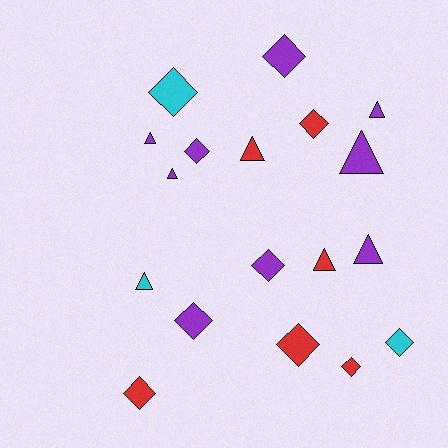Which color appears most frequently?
Purple, with 9 objects.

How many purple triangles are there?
There are 5 purple triangles.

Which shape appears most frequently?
Diamond, with 10 objects.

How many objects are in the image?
There are 18 objects.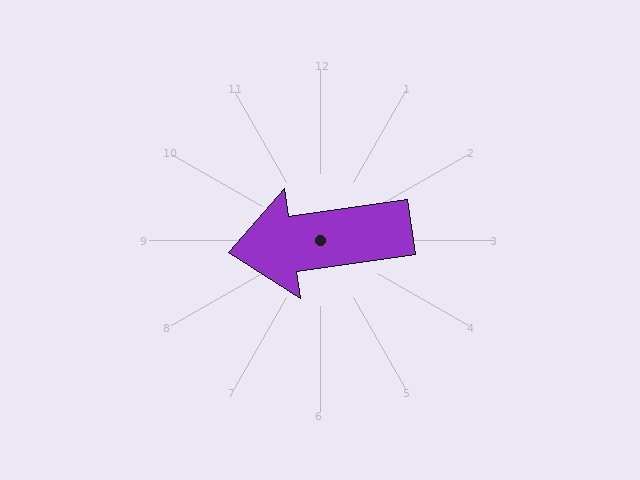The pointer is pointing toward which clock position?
Roughly 9 o'clock.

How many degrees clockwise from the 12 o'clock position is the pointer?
Approximately 262 degrees.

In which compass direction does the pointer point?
West.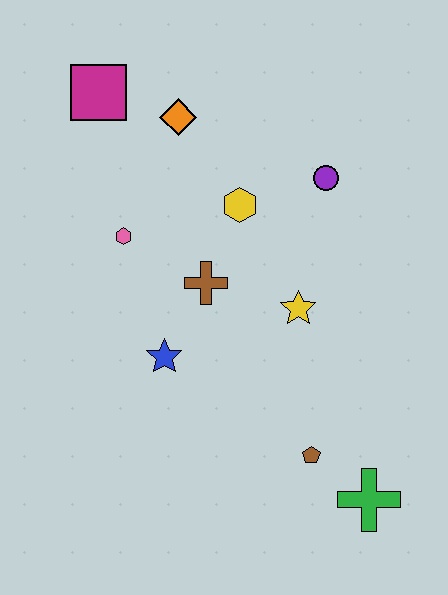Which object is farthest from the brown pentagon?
The magenta square is farthest from the brown pentagon.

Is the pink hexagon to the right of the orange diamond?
No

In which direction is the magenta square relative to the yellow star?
The magenta square is above the yellow star.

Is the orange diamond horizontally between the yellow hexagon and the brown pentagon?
No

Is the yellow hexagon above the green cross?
Yes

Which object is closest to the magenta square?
The orange diamond is closest to the magenta square.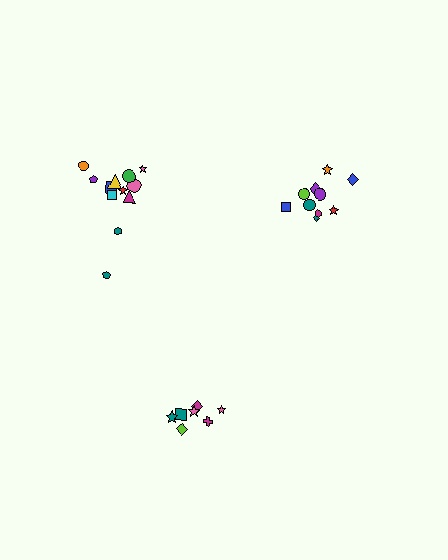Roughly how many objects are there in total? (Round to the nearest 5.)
Roughly 30 objects in total.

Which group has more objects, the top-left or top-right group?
The top-left group.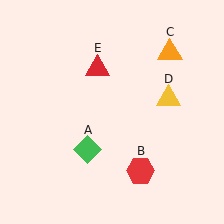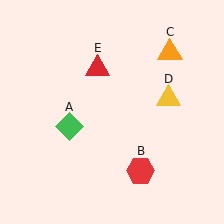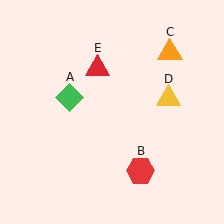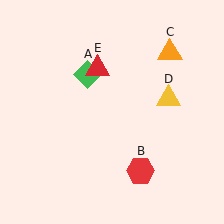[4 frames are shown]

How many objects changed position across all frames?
1 object changed position: green diamond (object A).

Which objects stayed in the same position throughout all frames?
Red hexagon (object B) and orange triangle (object C) and yellow triangle (object D) and red triangle (object E) remained stationary.